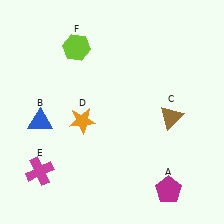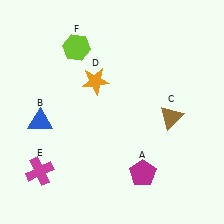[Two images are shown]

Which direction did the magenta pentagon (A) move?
The magenta pentagon (A) moved left.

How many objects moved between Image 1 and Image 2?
2 objects moved between the two images.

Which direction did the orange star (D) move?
The orange star (D) moved up.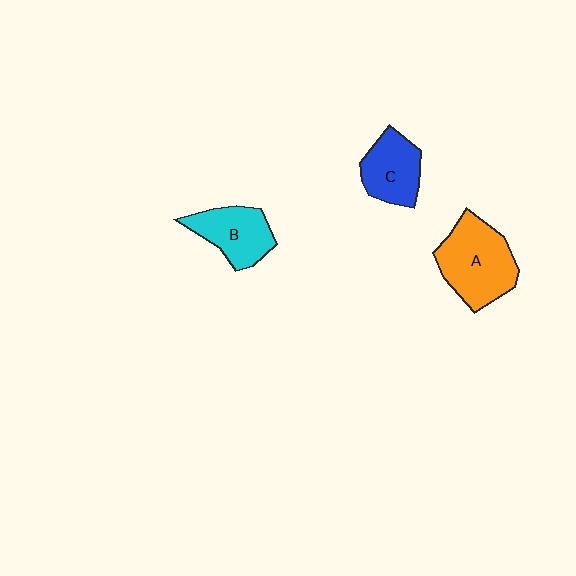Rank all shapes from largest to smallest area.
From largest to smallest: A (orange), B (cyan), C (blue).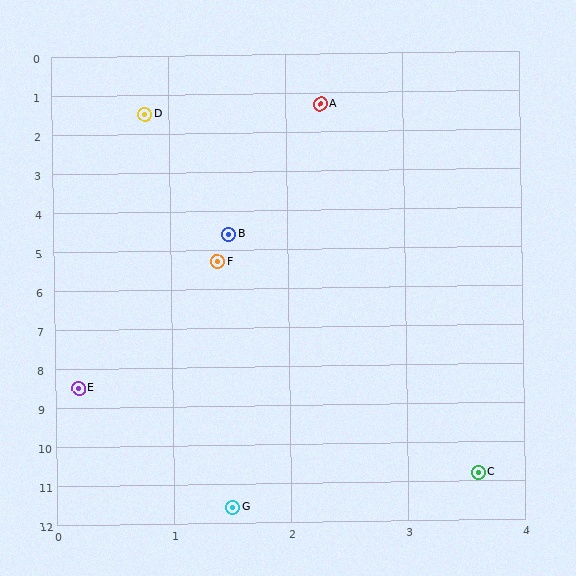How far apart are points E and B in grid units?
Points E and B are about 4.1 grid units apart.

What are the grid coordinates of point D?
Point D is at approximately (0.8, 1.5).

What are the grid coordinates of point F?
Point F is at approximately (1.4, 5.3).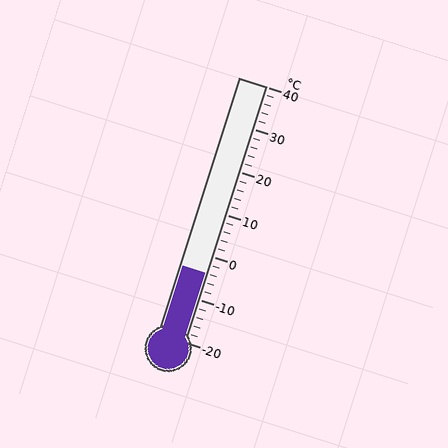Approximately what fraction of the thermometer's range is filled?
The thermometer is filled to approximately 25% of its range.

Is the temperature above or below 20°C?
The temperature is below 20°C.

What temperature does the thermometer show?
The thermometer shows approximately -4°C.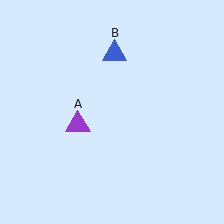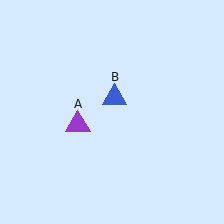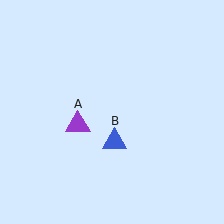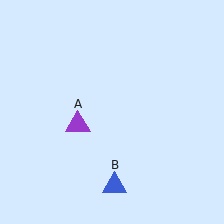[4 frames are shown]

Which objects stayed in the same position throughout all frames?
Purple triangle (object A) remained stationary.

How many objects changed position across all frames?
1 object changed position: blue triangle (object B).